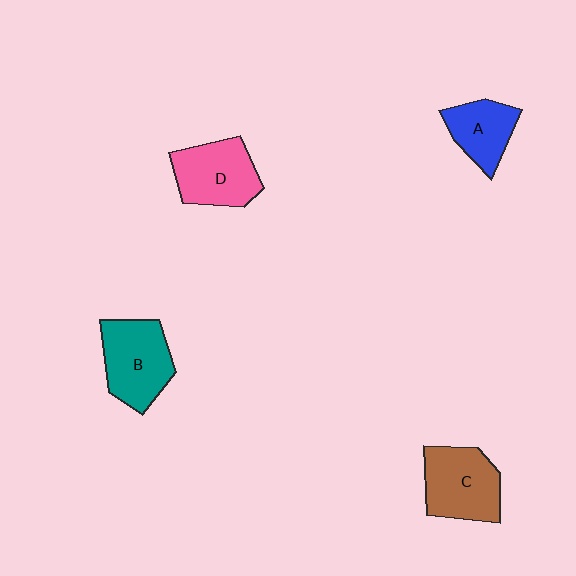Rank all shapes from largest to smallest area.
From largest to smallest: B (teal), C (brown), D (pink), A (blue).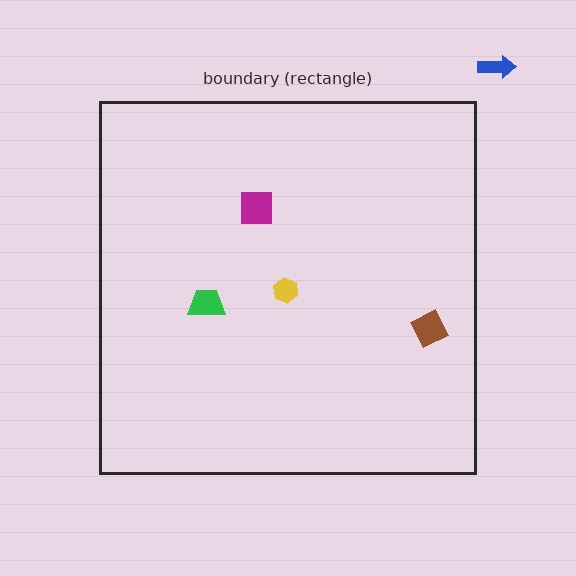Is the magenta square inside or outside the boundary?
Inside.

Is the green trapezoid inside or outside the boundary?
Inside.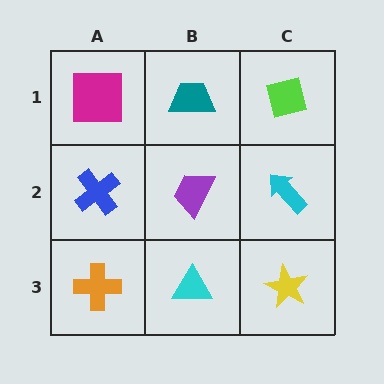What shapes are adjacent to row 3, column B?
A purple trapezoid (row 2, column B), an orange cross (row 3, column A), a yellow star (row 3, column C).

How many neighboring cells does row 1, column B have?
3.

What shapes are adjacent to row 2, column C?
A lime square (row 1, column C), a yellow star (row 3, column C), a purple trapezoid (row 2, column B).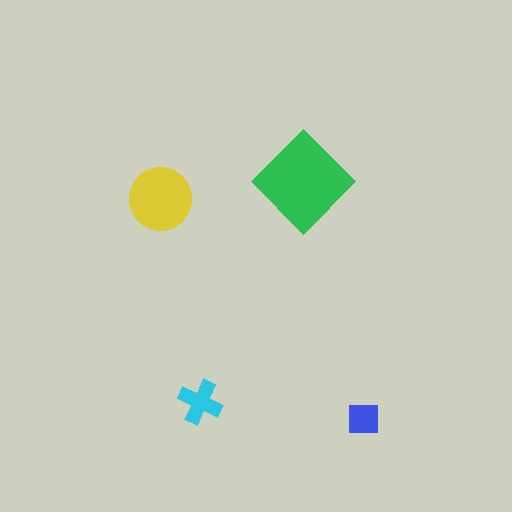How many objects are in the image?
There are 4 objects in the image.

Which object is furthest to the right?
The blue square is rightmost.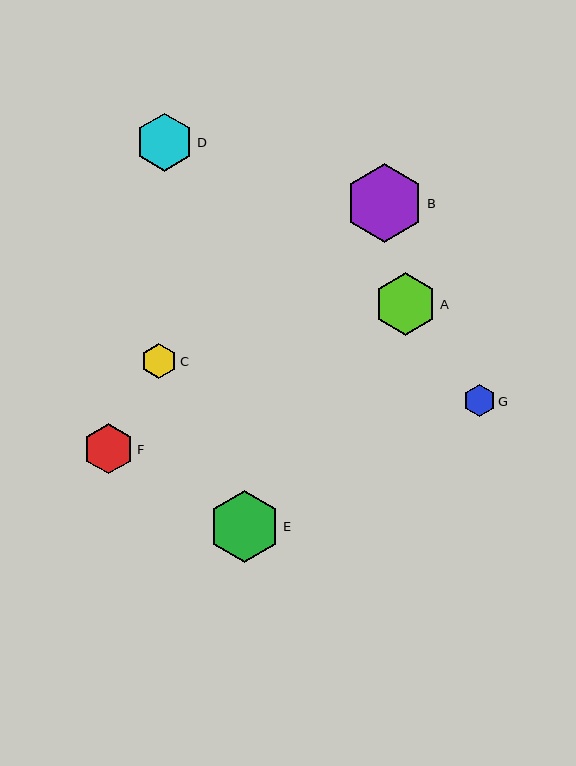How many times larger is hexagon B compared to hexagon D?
Hexagon B is approximately 1.4 times the size of hexagon D.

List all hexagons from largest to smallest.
From largest to smallest: B, E, A, D, F, C, G.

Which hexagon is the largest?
Hexagon B is the largest with a size of approximately 79 pixels.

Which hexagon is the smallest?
Hexagon G is the smallest with a size of approximately 32 pixels.